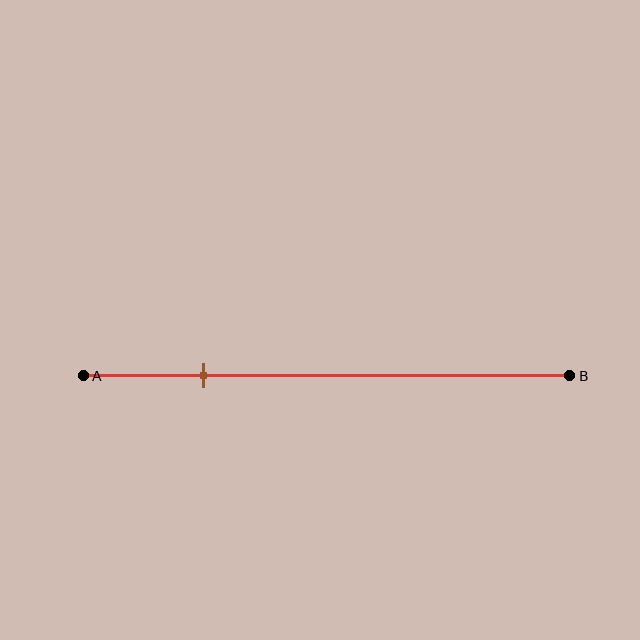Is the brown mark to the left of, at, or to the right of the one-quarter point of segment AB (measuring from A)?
The brown mark is approximately at the one-quarter point of segment AB.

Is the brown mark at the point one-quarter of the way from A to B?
Yes, the mark is approximately at the one-quarter point.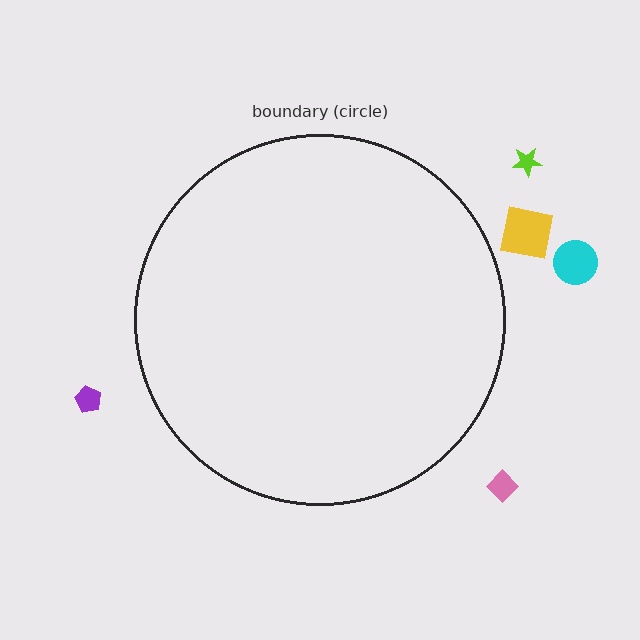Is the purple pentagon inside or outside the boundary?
Outside.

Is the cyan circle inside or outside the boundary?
Outside.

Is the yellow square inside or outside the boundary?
Outside.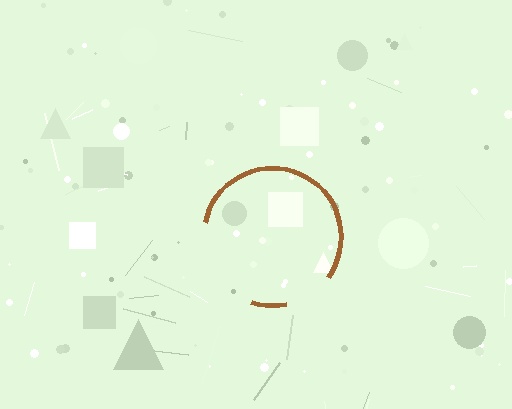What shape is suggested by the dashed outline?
The dashed outline suggests a circle.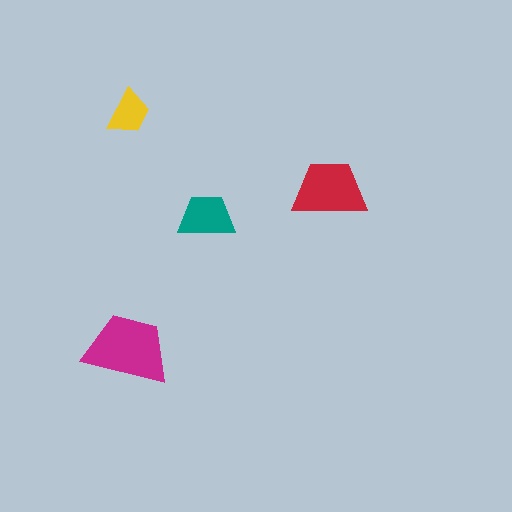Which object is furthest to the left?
The magenta trapezoid is leftmost.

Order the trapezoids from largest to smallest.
the magenta one, the red one, the teal one, the yellow one.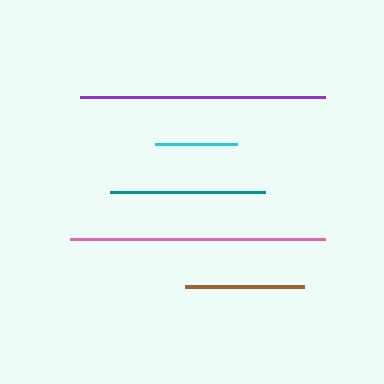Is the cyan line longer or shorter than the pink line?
The pink line is longer than the cyan line.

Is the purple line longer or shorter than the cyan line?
The purple line is longer than the cyan line.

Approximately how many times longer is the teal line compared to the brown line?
The teal line is approximately 1.3 times the length of the brown line.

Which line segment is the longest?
The pink line is the longest at approximately 255 pixels.